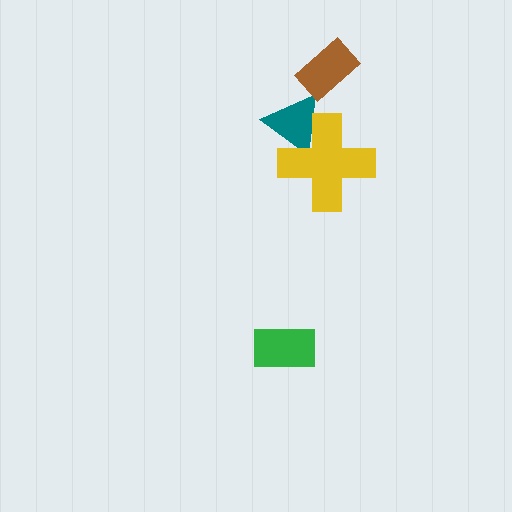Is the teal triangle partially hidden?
Yes, it is partially covered by another shape.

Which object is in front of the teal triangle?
The yellow cross is in front of the teal triangle.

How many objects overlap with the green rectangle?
0 objects overlap with the green rectangle.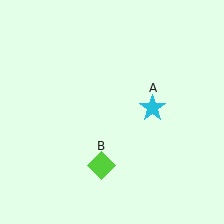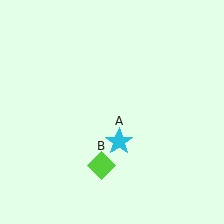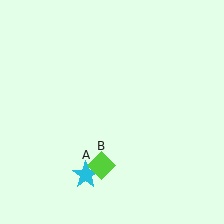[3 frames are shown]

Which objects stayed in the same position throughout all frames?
Lime diamond (object B) remained stationary.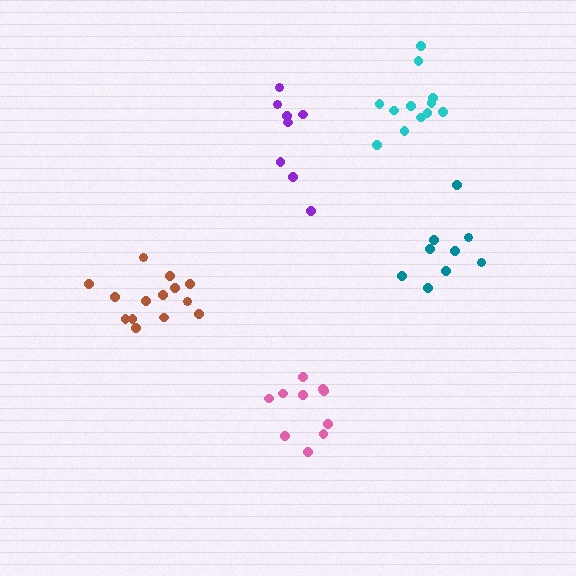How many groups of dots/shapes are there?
There are 5 groups.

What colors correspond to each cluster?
The clusters are colored: pink, purple, teal, brown, cyan.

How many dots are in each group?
Group 1: 10 dots, Group 2: 8 dots, Group 3: 9 dots, Group 4: 14 dots, Group 5: 12 dots (53 total).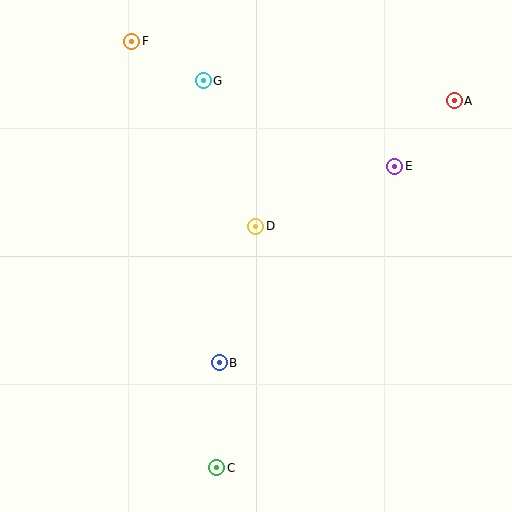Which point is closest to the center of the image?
Point D at (256, 226) is closest to the center.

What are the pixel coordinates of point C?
Point C is at (217, 468).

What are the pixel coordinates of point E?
Point E is at (395, 166).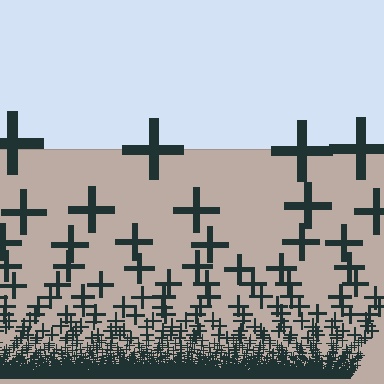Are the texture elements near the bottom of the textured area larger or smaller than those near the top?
Smaller. The gradient is inverted — elements near the bottom are smaller and denser.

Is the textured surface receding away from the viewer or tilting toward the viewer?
The surface appears to tilt toward the viewer. Texture elements get larger and sparser toward the top.